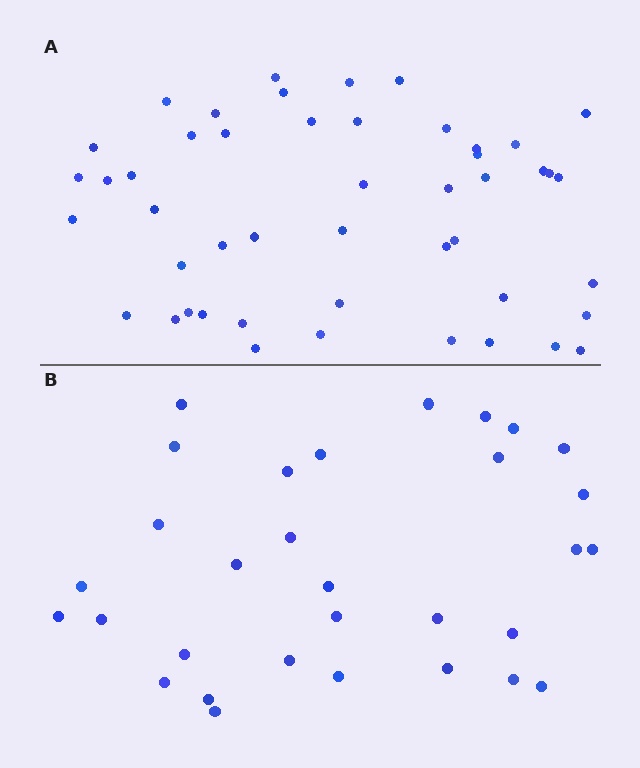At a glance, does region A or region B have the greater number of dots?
Region A (the top region) has more dots.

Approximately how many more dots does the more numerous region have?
Region A has approximately 15 more dots than region B.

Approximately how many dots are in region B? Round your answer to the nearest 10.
About 30 dots. (The exact count is 31, which rounds to 30.)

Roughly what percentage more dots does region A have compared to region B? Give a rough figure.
About 55% more.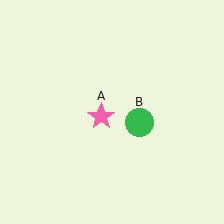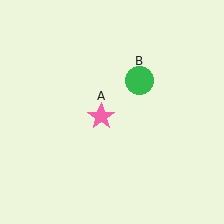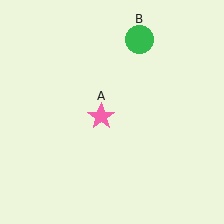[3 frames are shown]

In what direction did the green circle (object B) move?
The green circle (object B) moved up.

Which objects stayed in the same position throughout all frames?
Pink star (object A) remained stationary.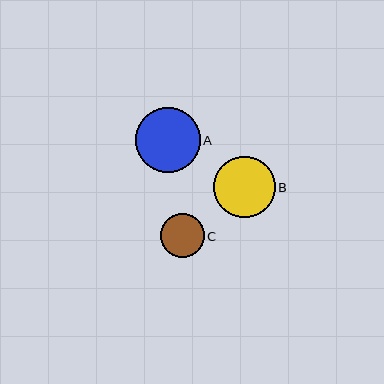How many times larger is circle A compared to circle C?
Circle A is approximately 1.5 times the size of circle C.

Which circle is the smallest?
Circle C is the smallest with a size of approximately 43 pixels.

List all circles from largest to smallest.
From largest to smallest: A, B, C.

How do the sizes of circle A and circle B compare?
Circle A and circle B are approximately the same size.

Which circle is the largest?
Circle A is the largest with a size of approximately 65 pixels.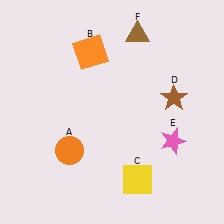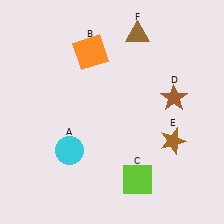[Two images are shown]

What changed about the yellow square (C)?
In Image 1, C is yellow. In Image 2, it changed to lime.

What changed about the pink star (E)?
In Image 1, E is pink. In Image 2, it changed to brown.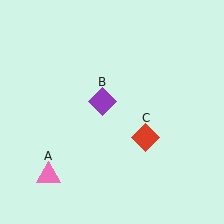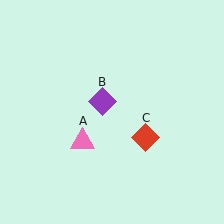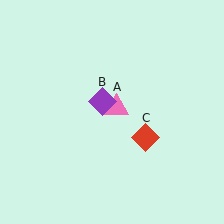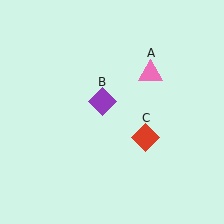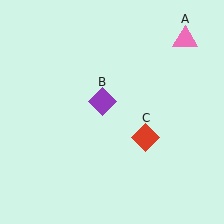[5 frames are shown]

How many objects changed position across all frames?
1 object changed position: pink triangle (object A).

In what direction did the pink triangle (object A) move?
The pink triangle (object A) moved up and to the right.